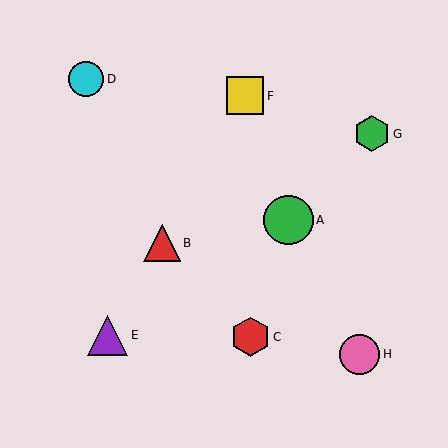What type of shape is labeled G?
Shape G is a green hexagon.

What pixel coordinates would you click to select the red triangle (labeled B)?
Click at (162, 243) to select the red triangle B.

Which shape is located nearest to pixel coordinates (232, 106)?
The yellow square (labeled F) at (245, 96) is nearest to that location.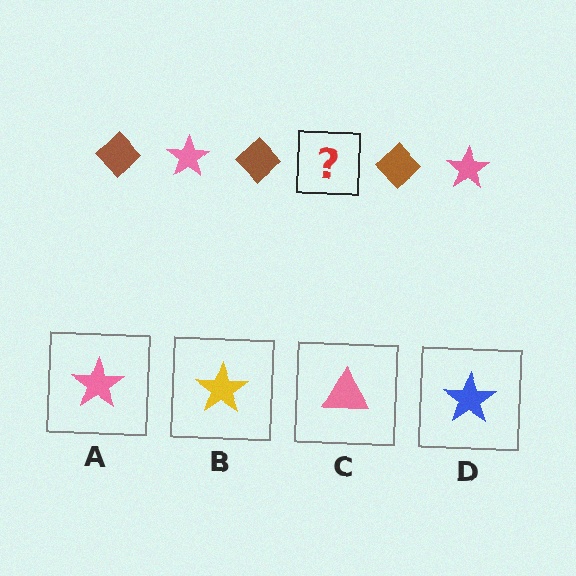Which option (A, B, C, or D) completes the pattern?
A.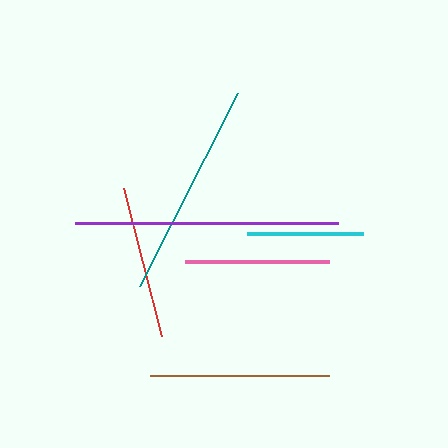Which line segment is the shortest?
The cyan line is the shortest at approximately 116 pixels.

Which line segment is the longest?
The purple line is the longest at approximately 263 pixels.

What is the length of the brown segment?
The brown segment is approximately 179 pixels long.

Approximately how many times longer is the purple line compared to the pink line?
The purple line is approximately 1.8 times the length of the pink line.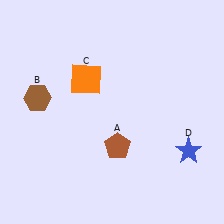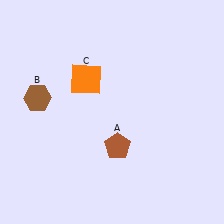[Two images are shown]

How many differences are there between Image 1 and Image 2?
There is 1 difference between the two images.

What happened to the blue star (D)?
The blue star (D) was removed in Image 2. It was in the bottom-right area of Image 1.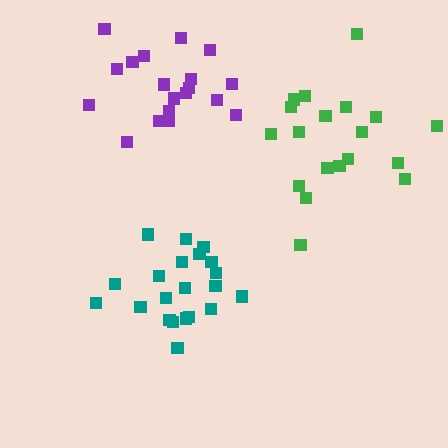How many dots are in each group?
Group 1: 19 dots, Group 2: 21 dots, Group 3: 19 dots (59 total).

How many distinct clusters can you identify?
There are 3 distinct clusters.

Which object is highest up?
The purple cluster is topmost.